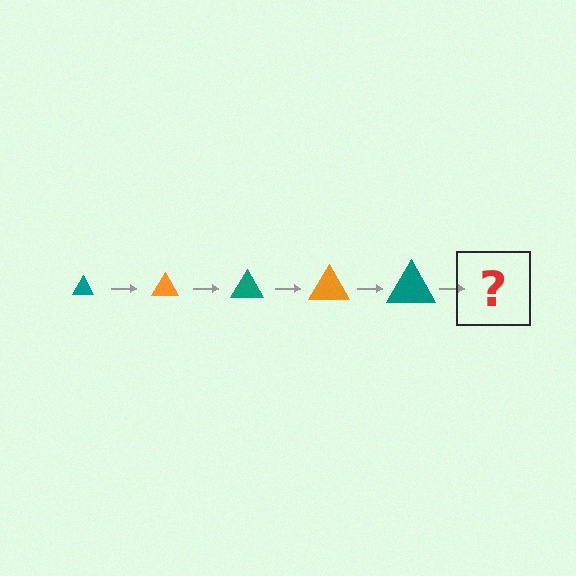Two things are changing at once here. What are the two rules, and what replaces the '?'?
The two rules are that the triangle grows larger each step and the color cycles through teal and orange. The '?' should be an orange triangle, larger than the previous one.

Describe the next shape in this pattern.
It should be an orange triangle, larger than the previous one.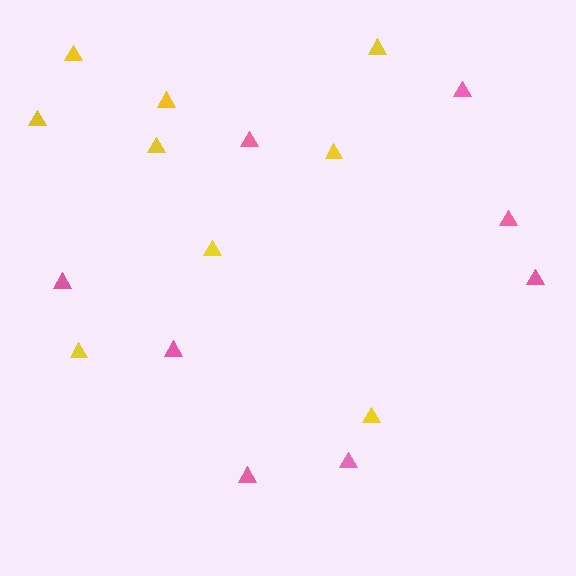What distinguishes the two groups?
There are 2 groups: one group of yellow triangles (9) and one group of pink triangles (8).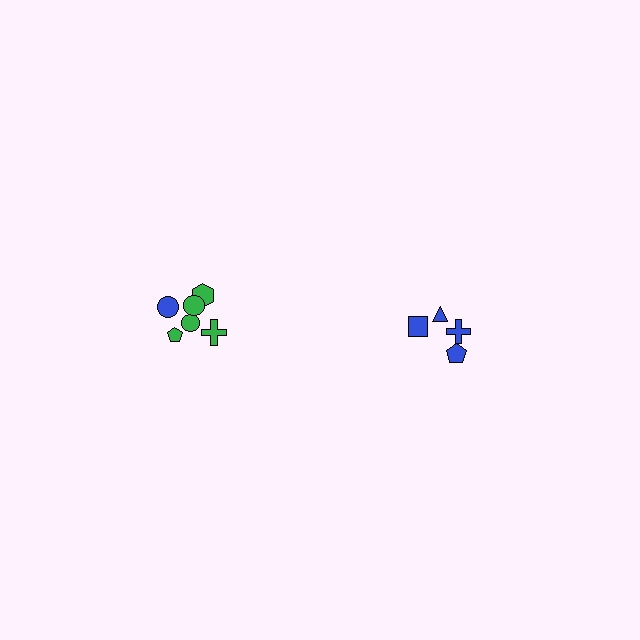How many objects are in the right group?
There are 4 objects.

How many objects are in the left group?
There are 6 objects.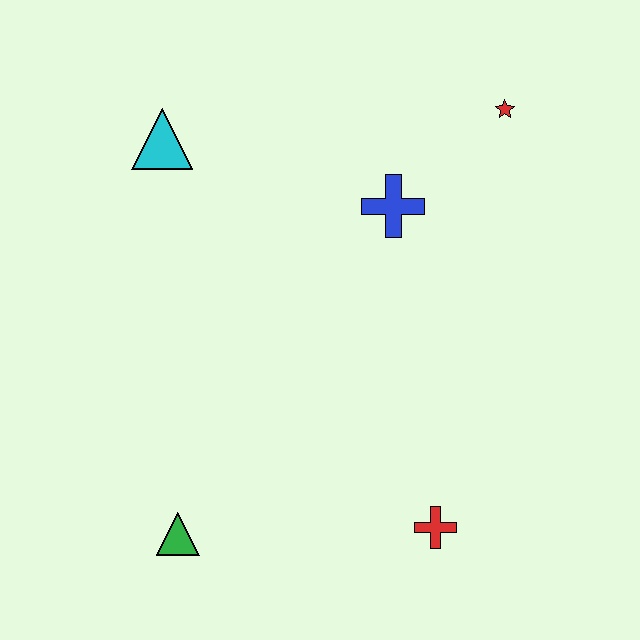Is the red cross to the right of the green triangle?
Yes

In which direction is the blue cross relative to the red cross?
The blue cross is above the red cross.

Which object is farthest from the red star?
The green triangle is farthest from the red star.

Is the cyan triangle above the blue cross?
Yes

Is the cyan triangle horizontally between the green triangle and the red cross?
No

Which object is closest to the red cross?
The green triangle is closest to the red cross.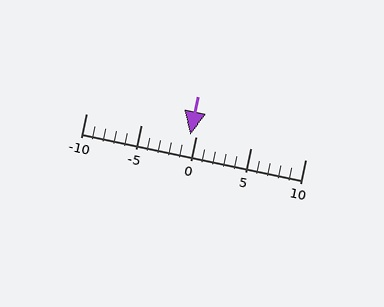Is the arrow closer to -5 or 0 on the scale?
The arrow is closer to 0.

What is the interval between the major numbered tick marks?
The major tick marks are spaced 5 units apart.